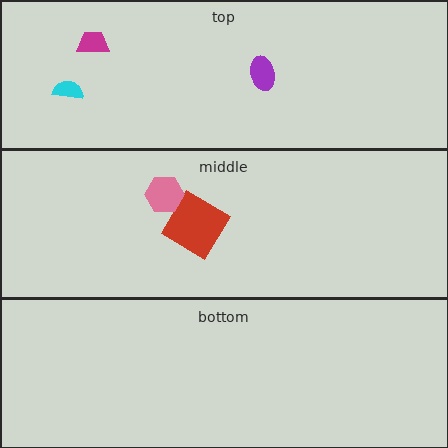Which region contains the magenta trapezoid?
The top region.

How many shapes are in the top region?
3.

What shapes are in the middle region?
The red diamond, the pink hexagon.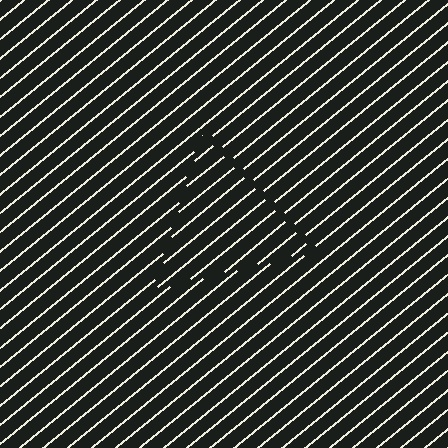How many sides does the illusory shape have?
3 sides — the line-ends trace a triangle.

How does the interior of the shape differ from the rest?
The interior of the shape contains the same grating, shifted by half a period — the contour is defined by the phase discontinuity where line-ends from the inner and outer gratings abut.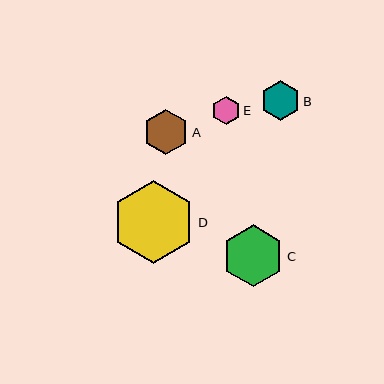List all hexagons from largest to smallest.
From largest to smallest: D, C, A, B, E.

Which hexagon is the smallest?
Hexagon E is the smallest with a size of approximately 28 pixels.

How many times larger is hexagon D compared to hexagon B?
Hexagon D is approximately 2.1 times the size of hexagon B.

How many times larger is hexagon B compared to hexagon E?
Hexagon B is approximately 1.4 times the size of hexagon E.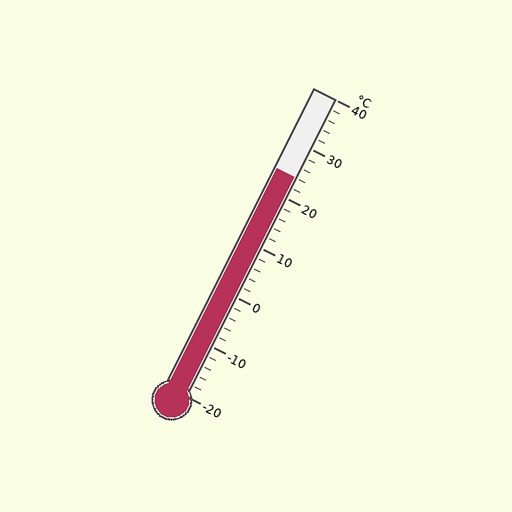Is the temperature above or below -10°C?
The temperature is above -10°C.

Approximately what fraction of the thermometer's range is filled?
The thermometer is filled to approximately 75% of its range.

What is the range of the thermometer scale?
The thermometer scale ranges from -20°C to 40°C.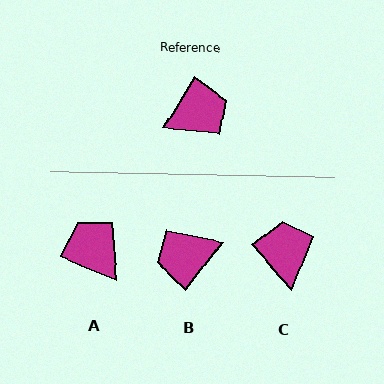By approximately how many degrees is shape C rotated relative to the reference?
Approximately 74 degrees counter-clockwise.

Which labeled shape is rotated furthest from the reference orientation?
B, about 174 degrees away.